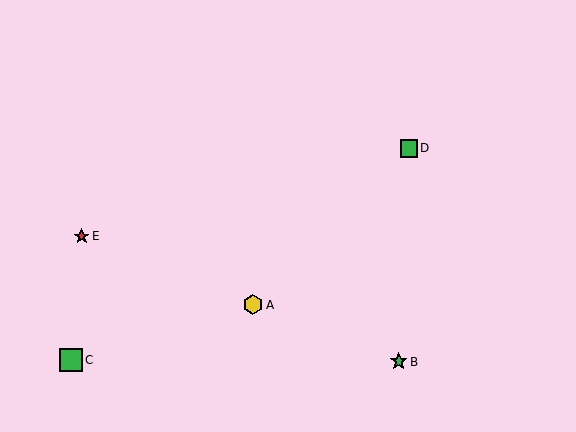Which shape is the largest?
The green square (labeled C) is the largest.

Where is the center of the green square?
The center of the green square is at (409, 148).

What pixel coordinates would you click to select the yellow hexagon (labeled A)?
Click at (253, 305) to select the yellow hexagon A.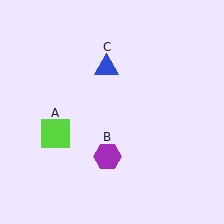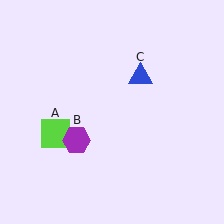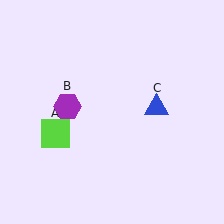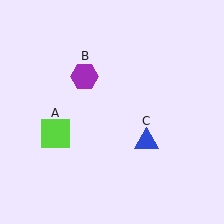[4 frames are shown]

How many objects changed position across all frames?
2 objects changed position: purple hexagon (object B), blue triangle (object C).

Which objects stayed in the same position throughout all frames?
Lime square (object A) remained stationary.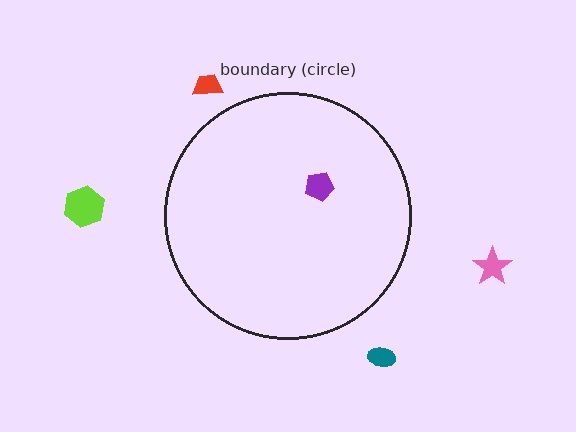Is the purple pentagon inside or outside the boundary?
Inside.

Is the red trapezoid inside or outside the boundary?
Outside.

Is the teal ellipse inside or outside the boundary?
Outside.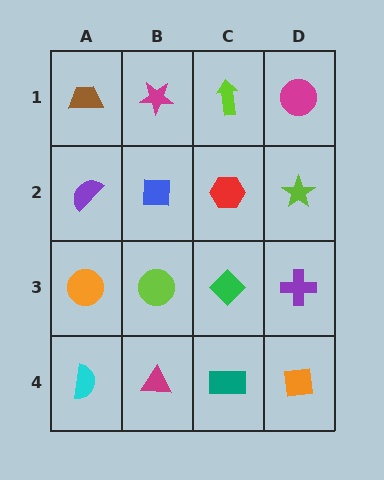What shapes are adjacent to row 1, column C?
A red hexagon (row 2, column C), a magenta star (row 1, column B), a magenta circle (row 1, column D).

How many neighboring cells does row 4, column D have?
2.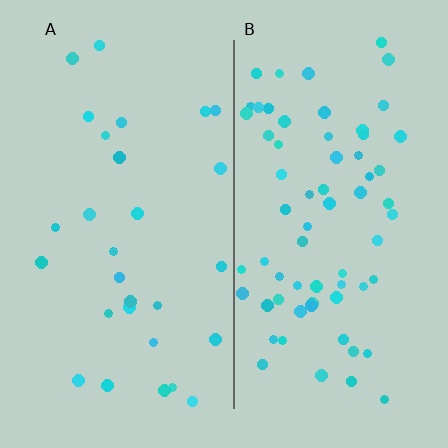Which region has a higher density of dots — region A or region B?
B (the right).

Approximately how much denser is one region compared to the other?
Approximately 2.4× — region B over region A.